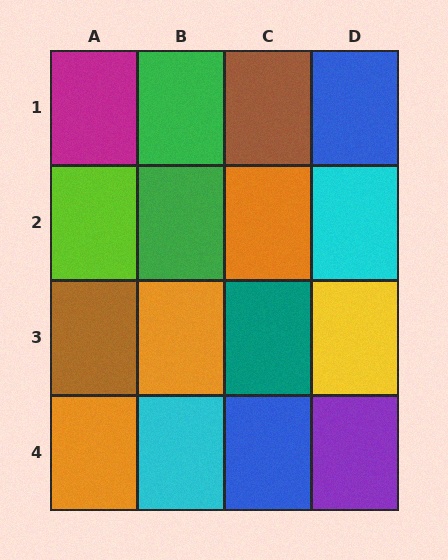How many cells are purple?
1 cell is purple.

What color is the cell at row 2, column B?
Green.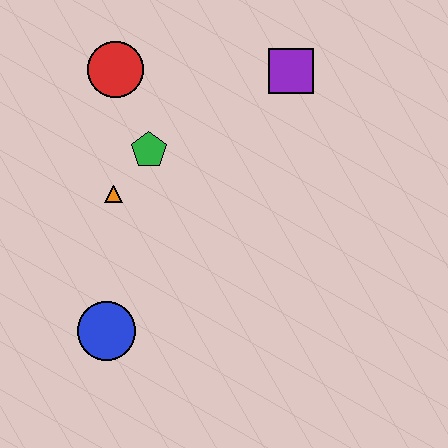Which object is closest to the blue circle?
The orange triangle is closest to the blue circle.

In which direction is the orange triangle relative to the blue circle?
The orange triangle is above the blue circle.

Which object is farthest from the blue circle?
The purple square is farthest from the blue circle.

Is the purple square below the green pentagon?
No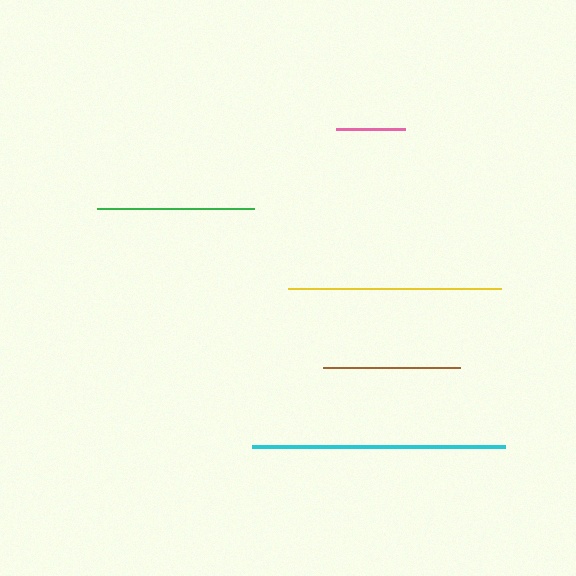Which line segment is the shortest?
The pink line is the shortest at approximately 69 pixels.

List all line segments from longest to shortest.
From longest to shortest: cyan, yellow, green, brown, pink.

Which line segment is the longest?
The cyan line is the longest at approximately 253 pixels.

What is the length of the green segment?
The green segment is approximately 158 pixels long.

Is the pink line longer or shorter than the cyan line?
The cyan line is longer than the pink line.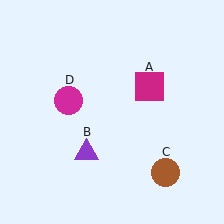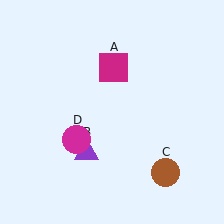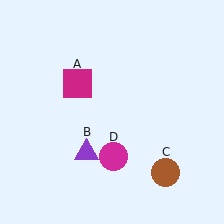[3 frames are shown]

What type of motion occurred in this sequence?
The magenta square (object A), magenta circle (object D) rotated counterclockwise around the center of the scene.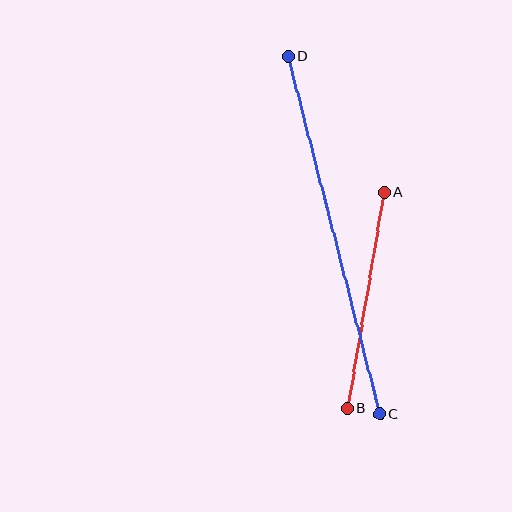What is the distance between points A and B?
The distance is approximately 219 pixels.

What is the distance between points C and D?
The distance is approximately 369 pixels.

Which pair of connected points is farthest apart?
Points C and D are farthest apart.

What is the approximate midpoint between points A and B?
The midpoint is at approximately (366, 301) pixels.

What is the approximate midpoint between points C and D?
The midpoint is at approximately (334, 235) pixels.